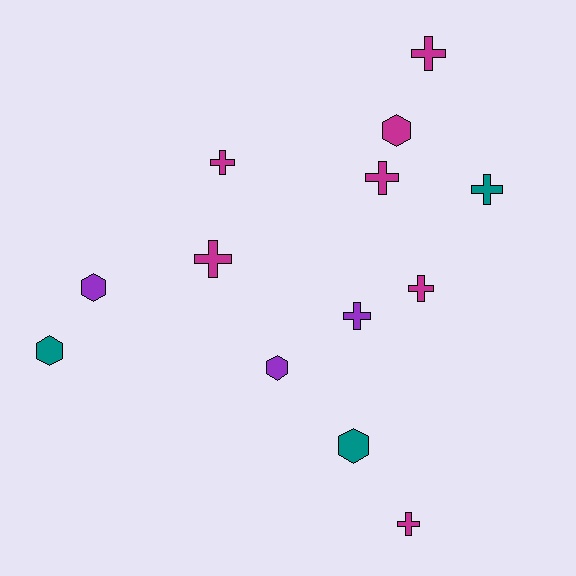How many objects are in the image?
There are 13 objects.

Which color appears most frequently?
Magenta, with 7 objects.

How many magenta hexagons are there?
There is 1 magenta hexagon.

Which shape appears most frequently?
Cross, with 8 objects.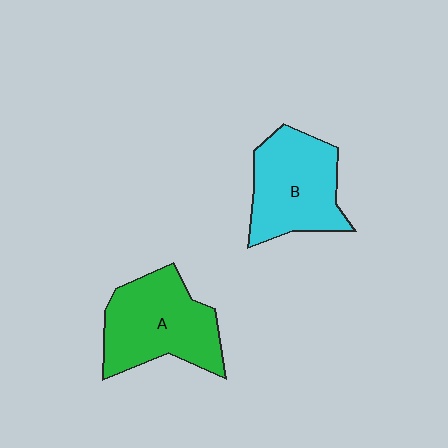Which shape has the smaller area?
Shape B (cyan).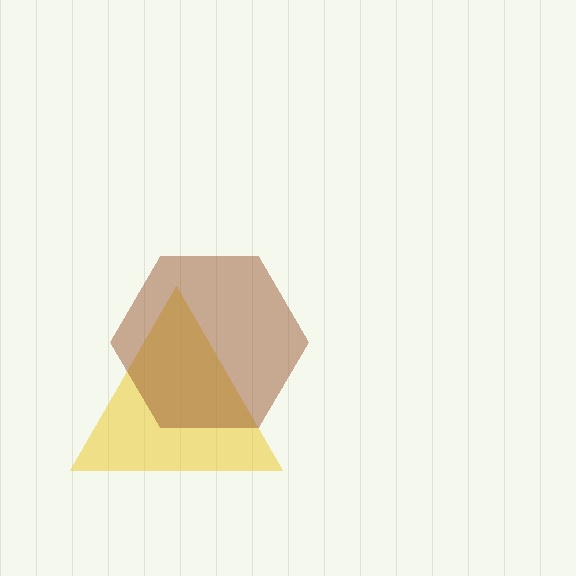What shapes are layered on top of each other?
The layered shapes are: a yellow triangle, a brown hexagon.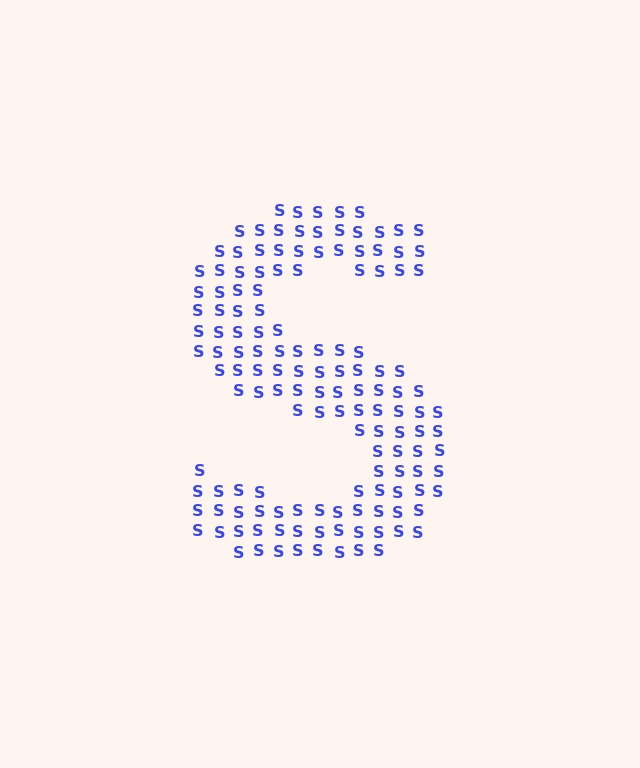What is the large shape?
The large shape is the letter S.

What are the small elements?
The small elements are letter S's.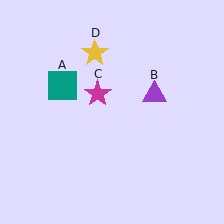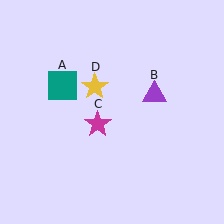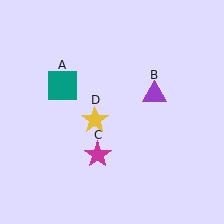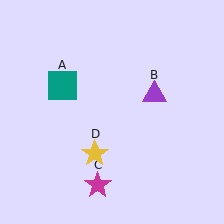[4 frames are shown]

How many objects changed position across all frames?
2 objects changed position: magenta star (object C), yellow star (object D).